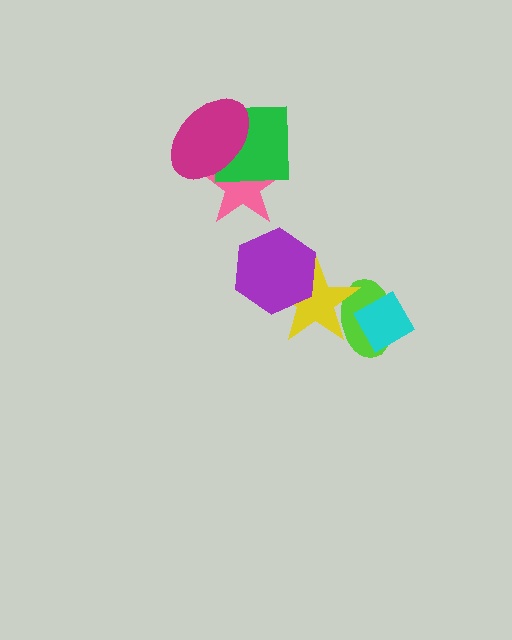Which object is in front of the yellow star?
The purple hexagon is in front of the yellow star.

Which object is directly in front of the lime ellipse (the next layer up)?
The cyan diamond is directly in front of the lime ellipse.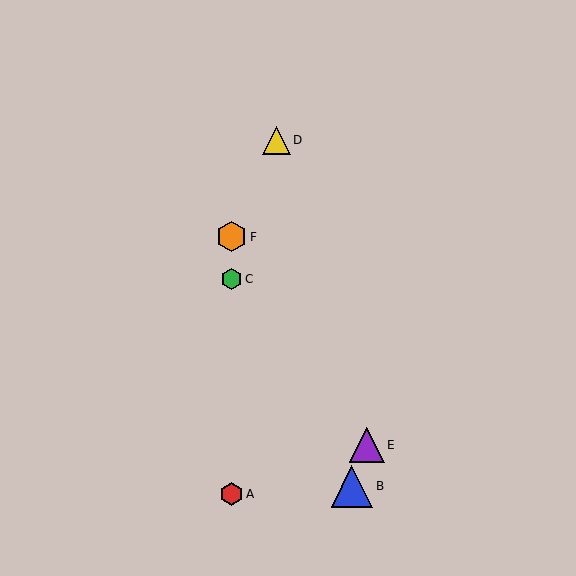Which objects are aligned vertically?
Objects A, C, F are aligned vertically.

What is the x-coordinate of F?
Object F is at x≈232.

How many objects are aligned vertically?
3 objects (A, C, F) are aligned vertically.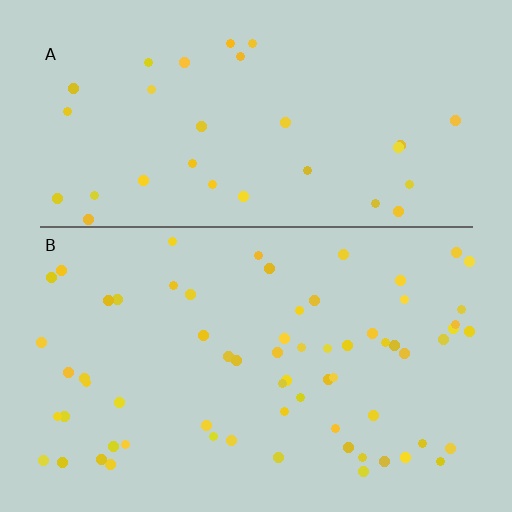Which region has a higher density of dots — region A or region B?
B (the bottom).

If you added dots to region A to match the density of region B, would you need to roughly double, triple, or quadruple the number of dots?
Approximately double.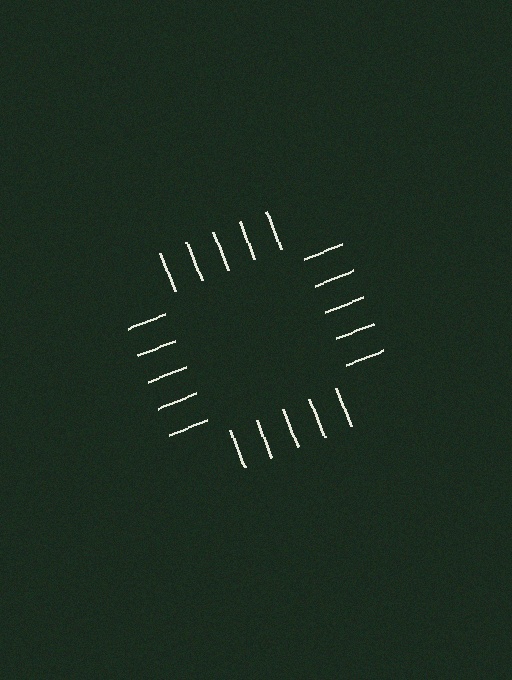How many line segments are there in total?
20 — 5 along each of the 4 edges.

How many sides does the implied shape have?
4 sides — the line-ends trace a square.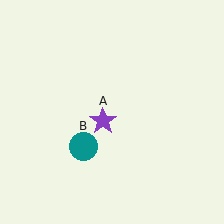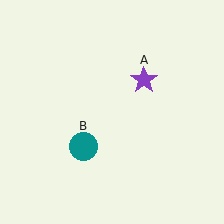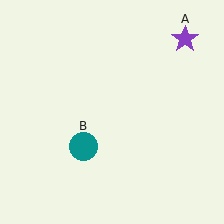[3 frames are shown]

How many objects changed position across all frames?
1 object changed position: purple star (object A).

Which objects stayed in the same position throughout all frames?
Teal circle (object B) remained stationary.